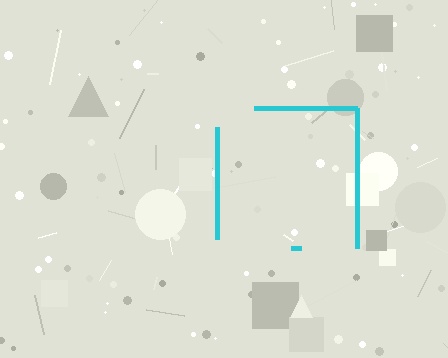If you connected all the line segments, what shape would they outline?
They would outline a square.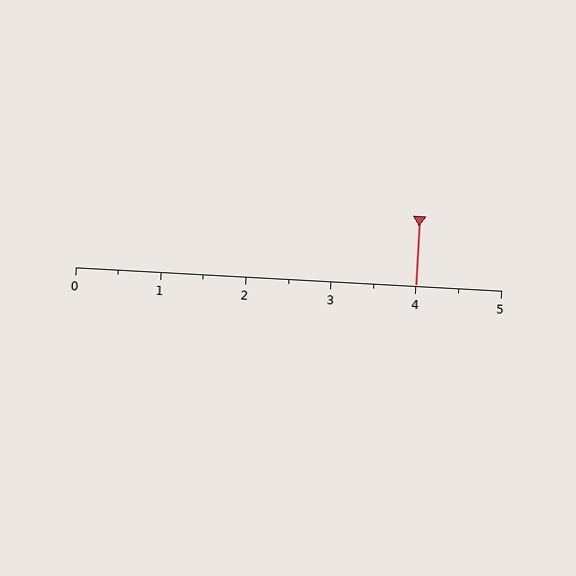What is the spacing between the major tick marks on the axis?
The major ticks are spaced 1 apart.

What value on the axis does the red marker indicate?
The marker indicates approximately 4.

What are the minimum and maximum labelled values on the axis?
The axis runs from 0 to 5.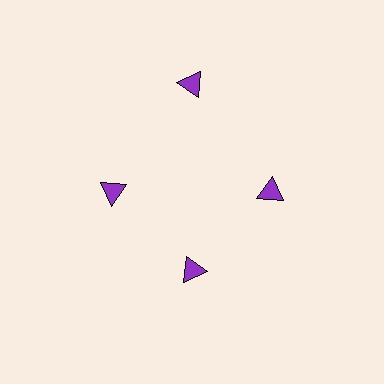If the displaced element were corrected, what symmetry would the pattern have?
It would have 4-fold rotational symmetry — the pattern would map onto itself every 90 degrees.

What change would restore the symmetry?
The symmetry would be restored by moving it inward, back onto the ring so that all 4 triangles sit at equal angles and equal distance from the center.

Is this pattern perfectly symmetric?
No. The 4 purple triangles are arranged in a ring, but one element near the 12 o'clock position is pushed outward from the center, breaking the 4-fold rotational symmetry.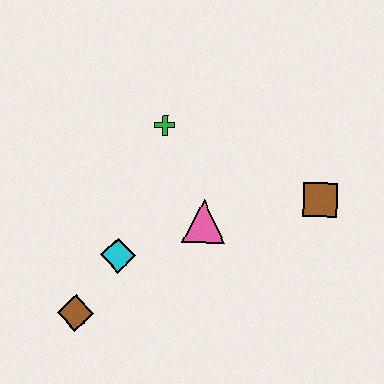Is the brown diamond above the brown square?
No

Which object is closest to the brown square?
The pink triangle is closest to the brown square.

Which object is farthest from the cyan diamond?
The brown square is farthest from the cyan diamond.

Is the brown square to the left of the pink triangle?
No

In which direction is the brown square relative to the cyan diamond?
The brown square is to the right of the cyan diamond.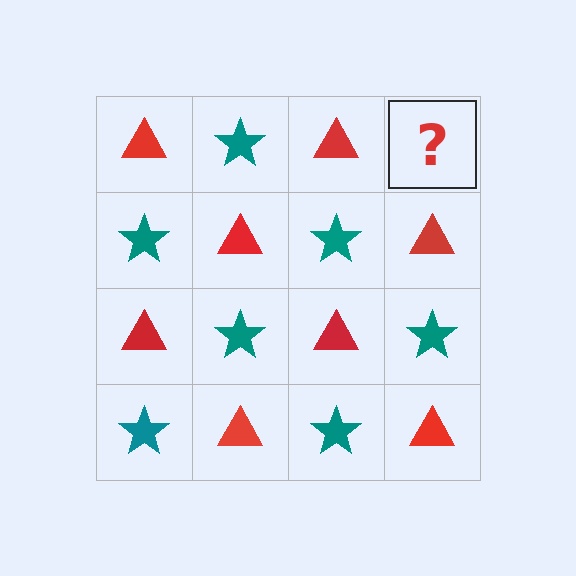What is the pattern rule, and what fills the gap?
The rule is that it alternates red triangle and teal star in a checkerboard pattern. The gap should be filled with a teal star.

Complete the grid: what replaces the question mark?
The question mark should be replaced with a teal star.